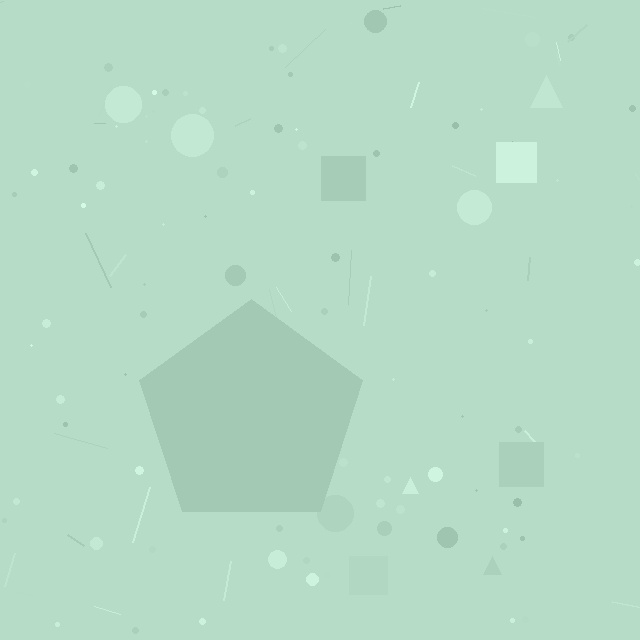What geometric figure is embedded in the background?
A pentagon is embedded in the background.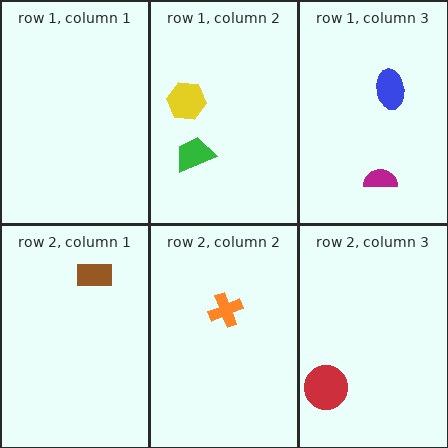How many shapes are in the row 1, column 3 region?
2.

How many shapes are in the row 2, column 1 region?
1.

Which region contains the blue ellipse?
The row 1, column 3 region.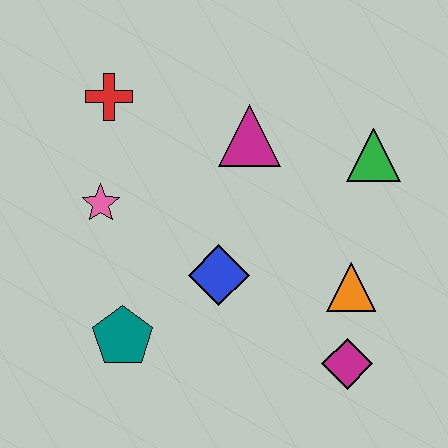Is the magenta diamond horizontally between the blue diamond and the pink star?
No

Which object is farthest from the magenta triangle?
The magenta diamond is farthest from the magenta triangle.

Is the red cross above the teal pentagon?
Yes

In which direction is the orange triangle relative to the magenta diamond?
The orange triangle is above the magenta diamond.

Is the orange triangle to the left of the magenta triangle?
No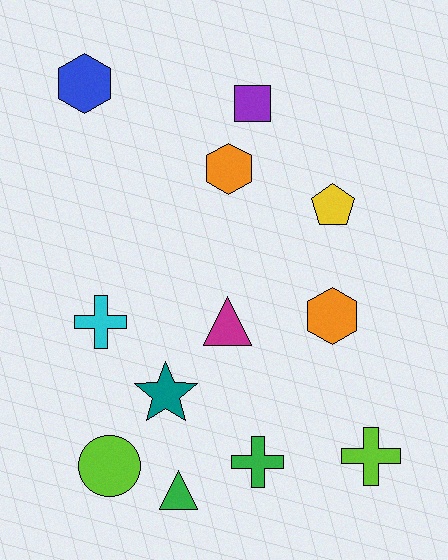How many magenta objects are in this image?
There is 1 magenta object.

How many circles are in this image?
There is 1 circle.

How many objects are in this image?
There are 12 objects.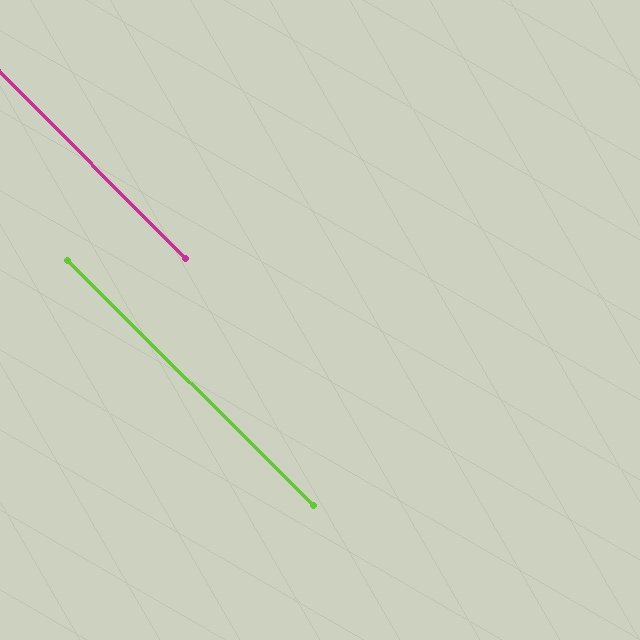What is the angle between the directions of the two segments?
Approximately 0 degrees.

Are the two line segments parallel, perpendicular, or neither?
Parallel — their directions differ by only 0.1°.